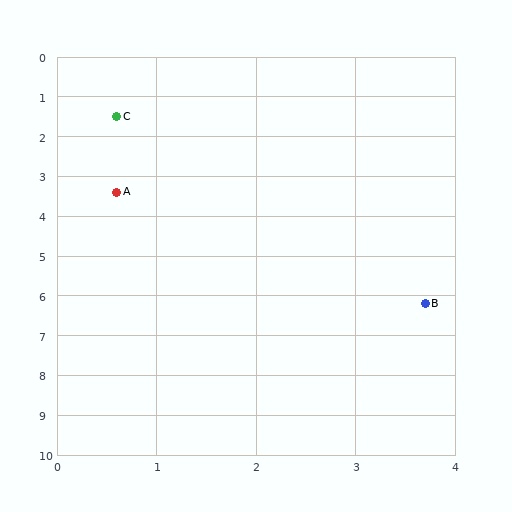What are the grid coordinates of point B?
Point B is at approximately (3.7, 6.2).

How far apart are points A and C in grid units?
Points A and C are about 1.9 grid units apart.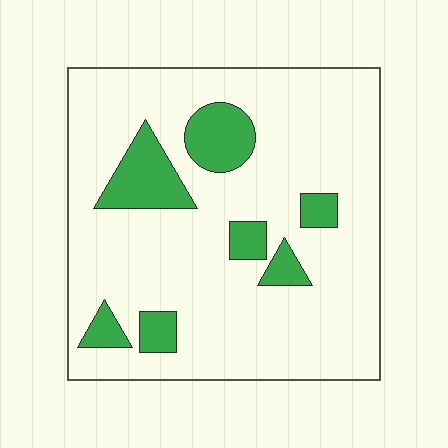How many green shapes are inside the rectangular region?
7.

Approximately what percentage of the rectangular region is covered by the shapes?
Approximately 15%.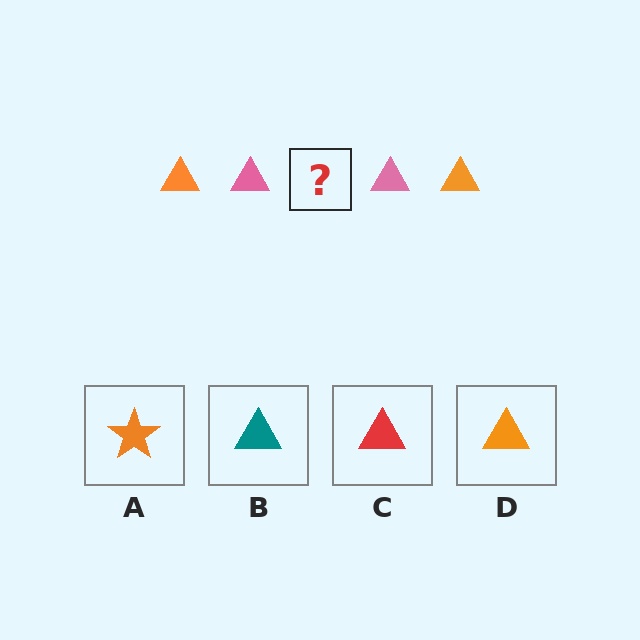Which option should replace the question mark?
Option D.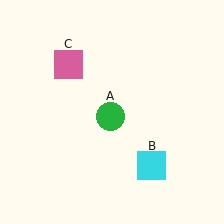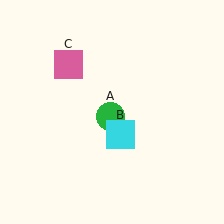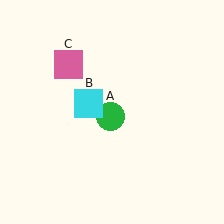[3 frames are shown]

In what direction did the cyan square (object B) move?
The cyan square (object B) moved up and to the left.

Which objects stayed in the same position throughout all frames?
Green circle (object A) and pink square (object C) remained stationary.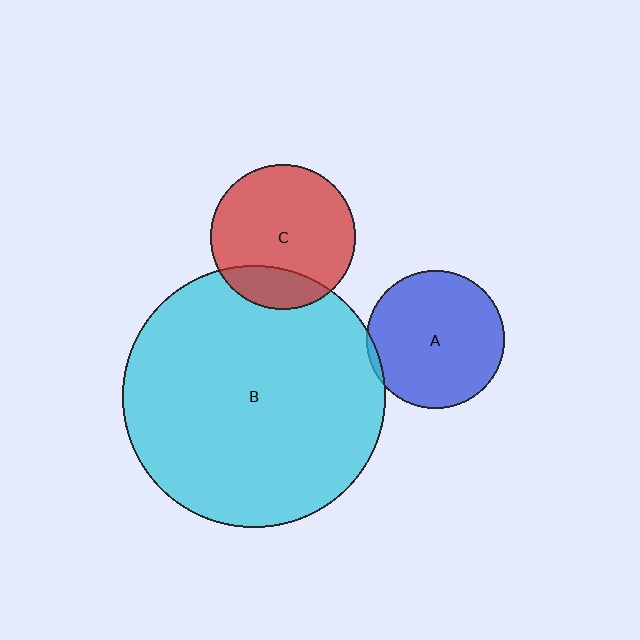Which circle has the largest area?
Circle B (cyan).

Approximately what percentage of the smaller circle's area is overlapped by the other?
Approximately 5%.